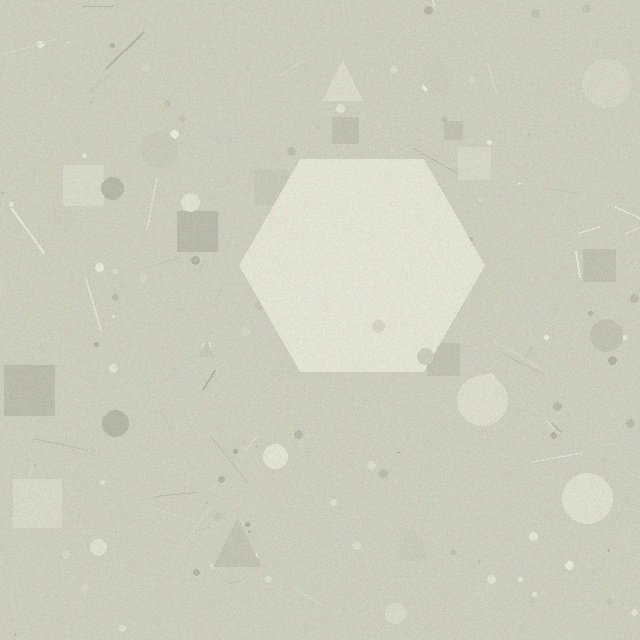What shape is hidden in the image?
A hexagon is hidden in the image.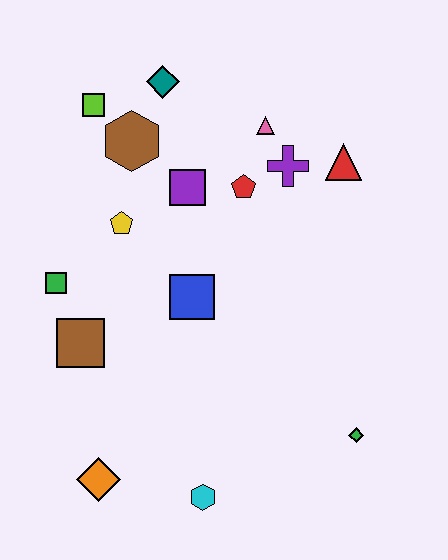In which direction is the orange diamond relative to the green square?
The orange diamond is below the green square.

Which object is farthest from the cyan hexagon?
The teal diamond is farthest from the cyan hexagon.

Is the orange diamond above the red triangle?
No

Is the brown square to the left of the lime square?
Yes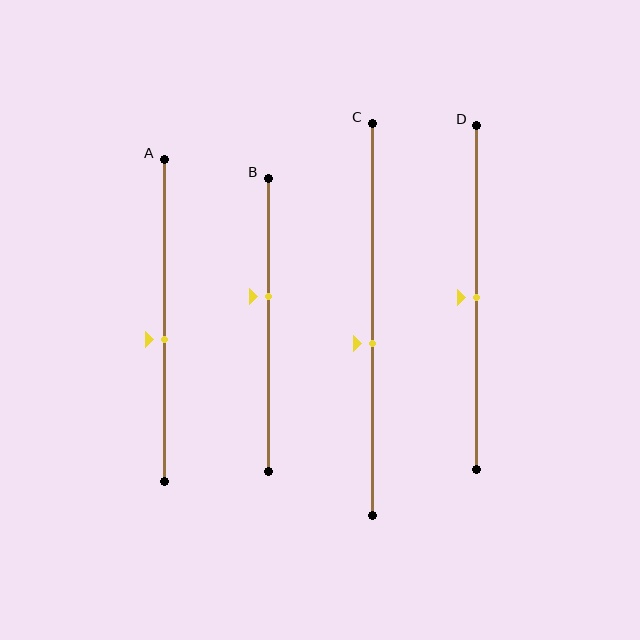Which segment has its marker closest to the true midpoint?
Segment D has its marker closest to the true midpoint.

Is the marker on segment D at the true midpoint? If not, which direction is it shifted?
Yes, the marker on segment D is at the true midpoint.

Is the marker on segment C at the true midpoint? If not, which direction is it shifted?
No, the marker on segment C is shifted downward by about 6% of the segment length.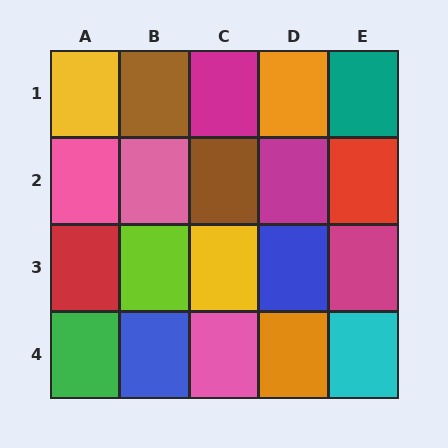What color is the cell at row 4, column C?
Pink.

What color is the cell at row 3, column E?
Magenta.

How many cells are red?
2 cells are red.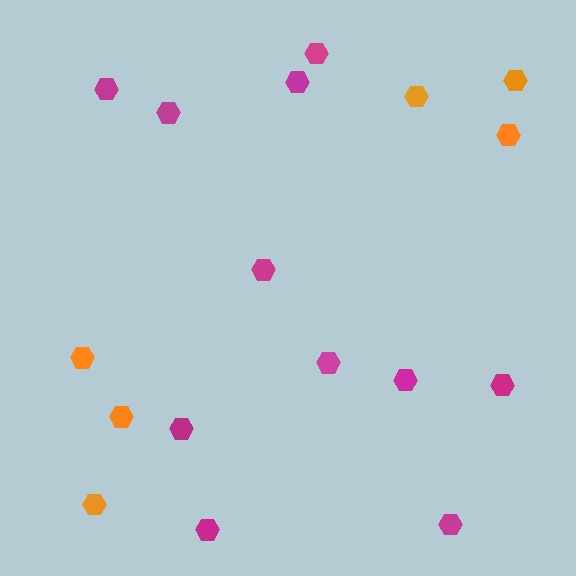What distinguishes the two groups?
There are 2 groups: one group of orange hexagons (6) and one group of magenta hexagons (11).